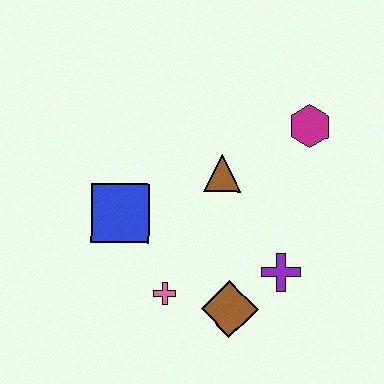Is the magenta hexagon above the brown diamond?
Yes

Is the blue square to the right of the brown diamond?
No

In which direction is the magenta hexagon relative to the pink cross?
The magenta hexagon is above the pink cross.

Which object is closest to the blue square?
The pink cross is closest to the blue square.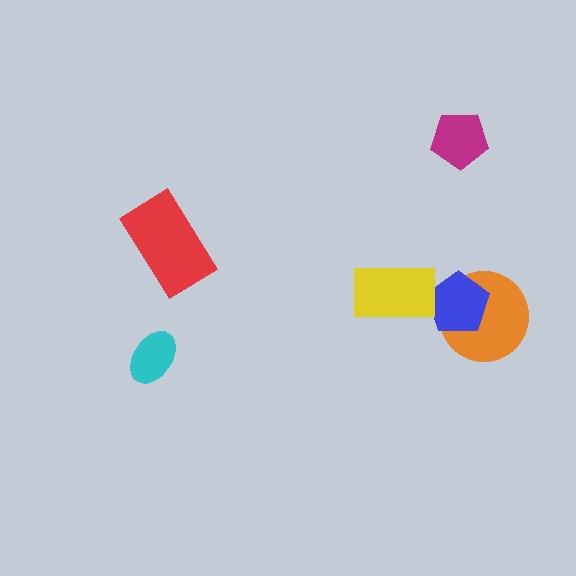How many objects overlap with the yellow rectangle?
1 object overlaps with the yellow rectangle.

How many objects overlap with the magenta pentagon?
0 objects overlap with the magenta pentagon.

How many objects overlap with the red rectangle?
0 objects overlap with the red rectangle.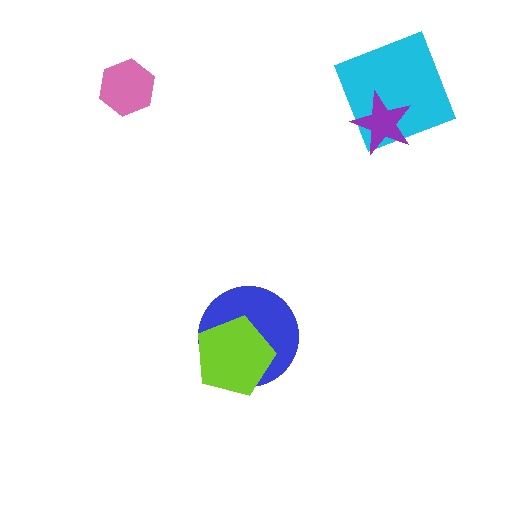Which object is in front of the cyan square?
The purple star is in front of the cyan square.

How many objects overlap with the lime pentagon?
1 object overlaps with the lime pentagon.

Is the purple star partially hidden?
No, no other shape covers it.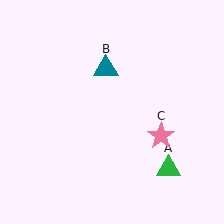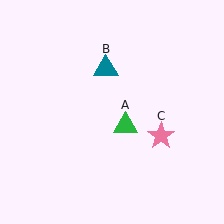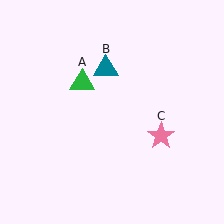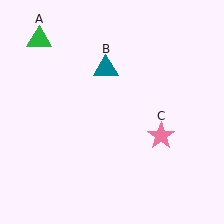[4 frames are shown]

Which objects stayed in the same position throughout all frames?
Teal triangle (object B) and pink star (object C) remained stationary.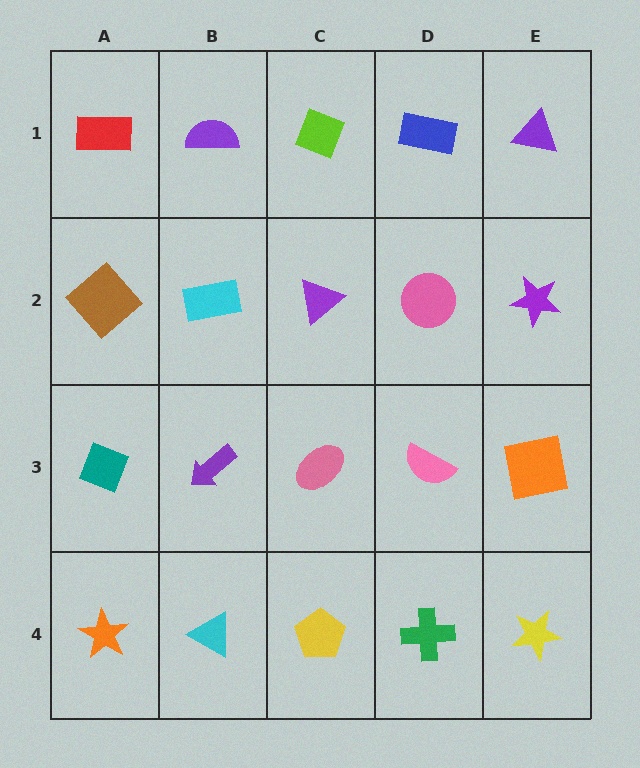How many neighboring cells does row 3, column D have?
4.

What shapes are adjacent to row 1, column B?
A cyan rectangle (row 2, column B), a red rectangle (row 1, column A), a lime diamond (row 1, column C).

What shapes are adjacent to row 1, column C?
A purple triangle (row 2, column C), a purple semicircle (row 1, column B), a blue rectangle (row 1, column D).